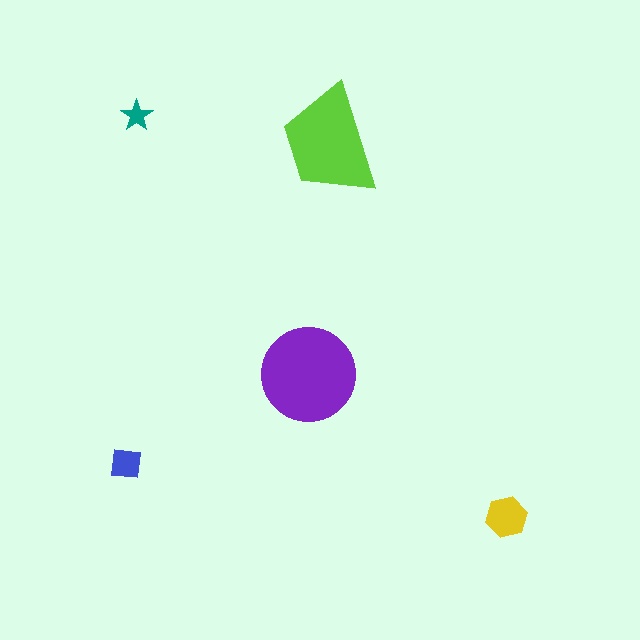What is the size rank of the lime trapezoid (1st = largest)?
2nd.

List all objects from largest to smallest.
The purple circle, the lime trapezoid, the yellow hexagon, the blue square, the teal star.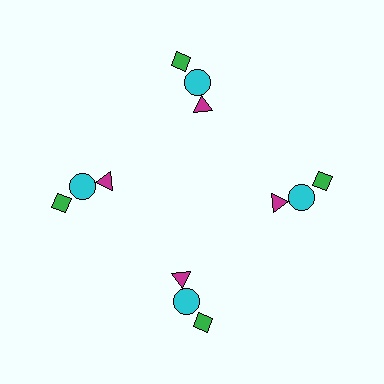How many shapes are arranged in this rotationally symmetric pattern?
There are 12 shapes, arranged in 4 groups of 3.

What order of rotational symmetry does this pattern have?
This pattern has 4-fold rotational symmetry.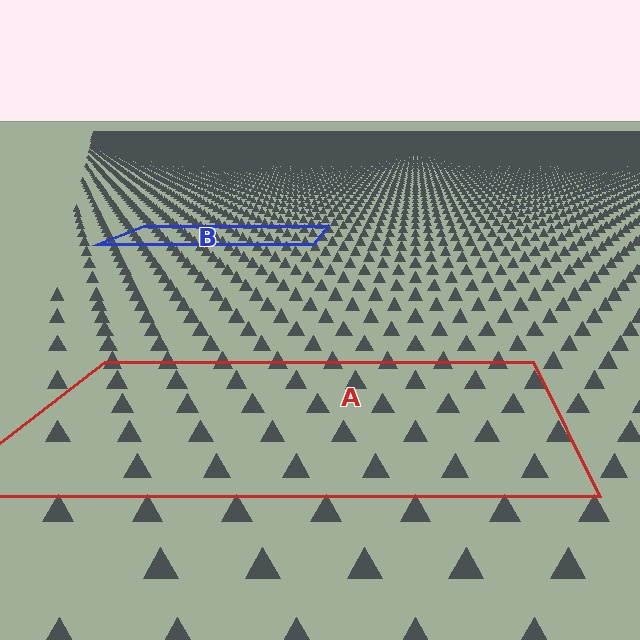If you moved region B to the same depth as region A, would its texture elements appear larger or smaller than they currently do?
They would appear larger. At a closer depth, the same texture elements are projected at a bigger on-screen size.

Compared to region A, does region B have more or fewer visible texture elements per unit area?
Region B has more texture elements per unit area — they are packed more densely because it is farther away.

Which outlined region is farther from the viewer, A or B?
Region B is farther from the viewer — the texture elements inside it appear smaller and more densely packed.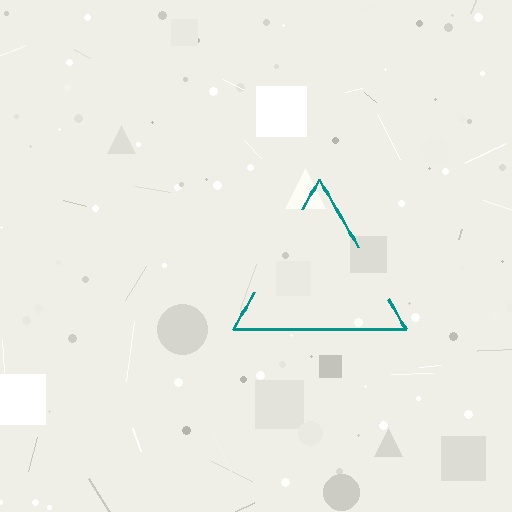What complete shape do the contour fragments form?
The contour fragments form a triangle.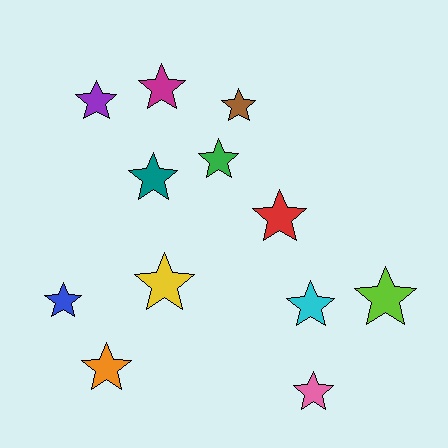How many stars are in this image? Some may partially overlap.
There are 12 stars.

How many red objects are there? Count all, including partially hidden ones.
There is 1 red object.